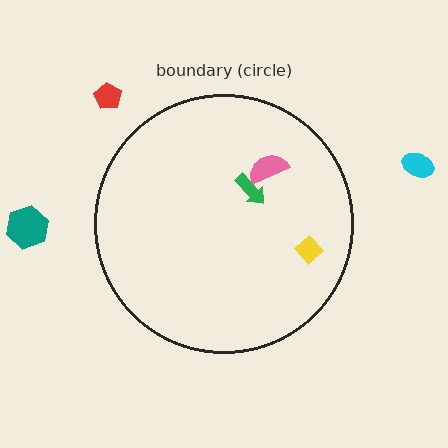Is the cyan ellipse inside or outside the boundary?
Outside.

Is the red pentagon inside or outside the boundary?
Outside.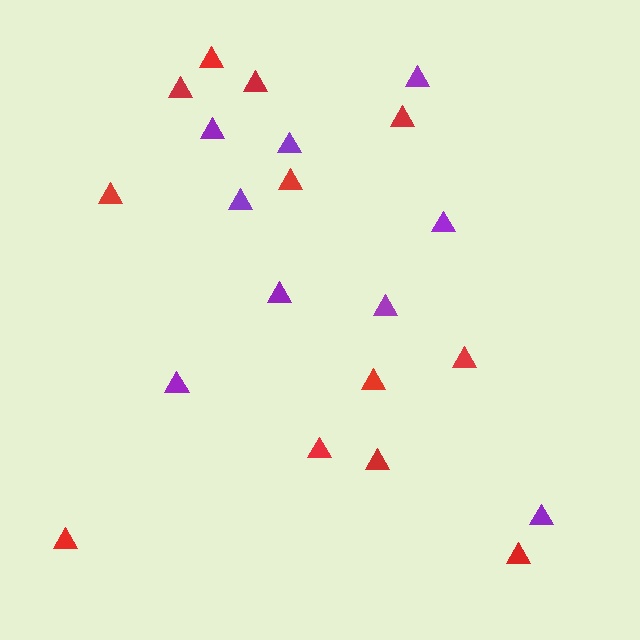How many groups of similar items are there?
There are 2 groups: one group of red triangles (12) and one group of purple triangles (9).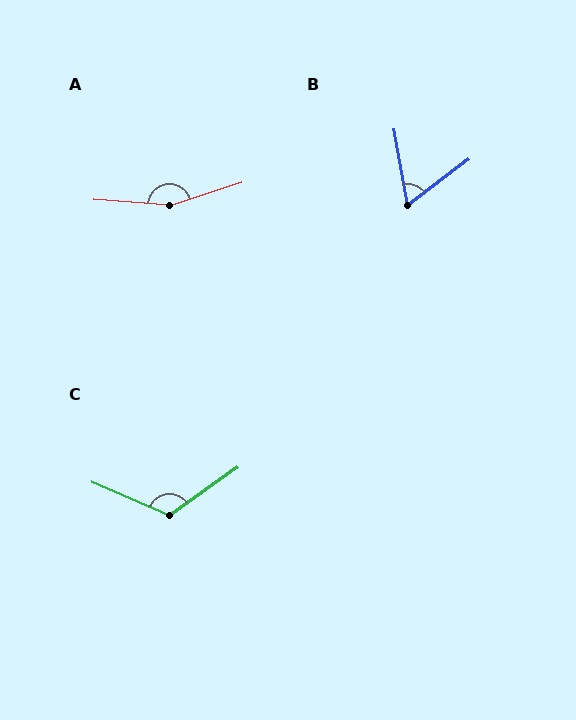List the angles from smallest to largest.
B (63°), C (121°), A (158°).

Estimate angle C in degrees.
Approximately 121 degrees.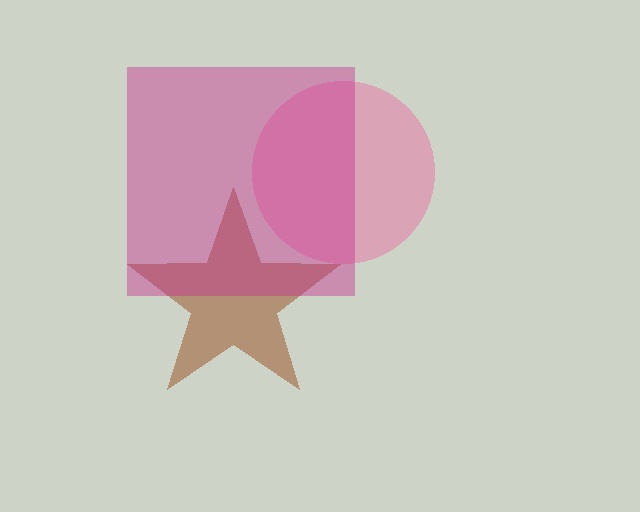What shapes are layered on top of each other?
The layered shapes are: a pink circle, a brown star, a magenta square.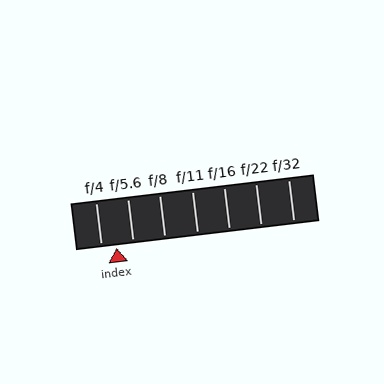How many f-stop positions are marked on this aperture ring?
There are 7 f-stop positions marked.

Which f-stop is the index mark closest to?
The index mark is closest to f/4.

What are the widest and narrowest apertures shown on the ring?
The widest aperture shown is f/4 and the narrowest is f/32.